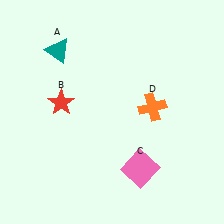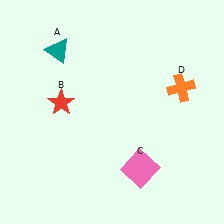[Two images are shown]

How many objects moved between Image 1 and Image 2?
1 object moved between the two images.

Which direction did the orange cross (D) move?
The orange cross (D) moved right.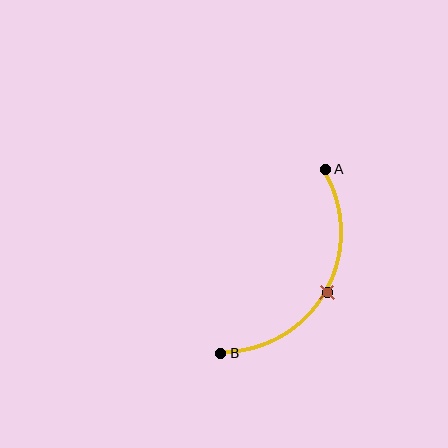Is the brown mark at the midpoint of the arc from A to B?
Yes. The brown mark lies on the arc at equal arc-length from both A and B — it is the arc midpoint.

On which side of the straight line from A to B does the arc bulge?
The arc bulges to the right of the straight line connecting A and B.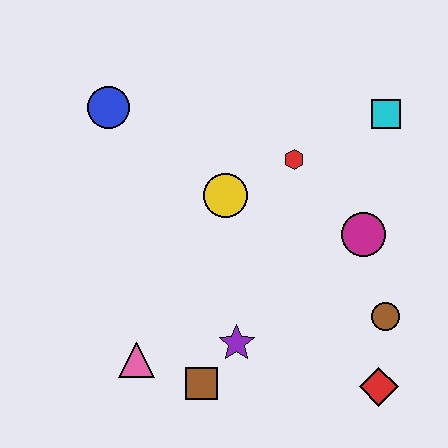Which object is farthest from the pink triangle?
The cyan square is farthest from the pink triangle.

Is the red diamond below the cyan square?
Yes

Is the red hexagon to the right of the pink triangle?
Yes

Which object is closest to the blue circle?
The yellow circle is closest to the blue circle.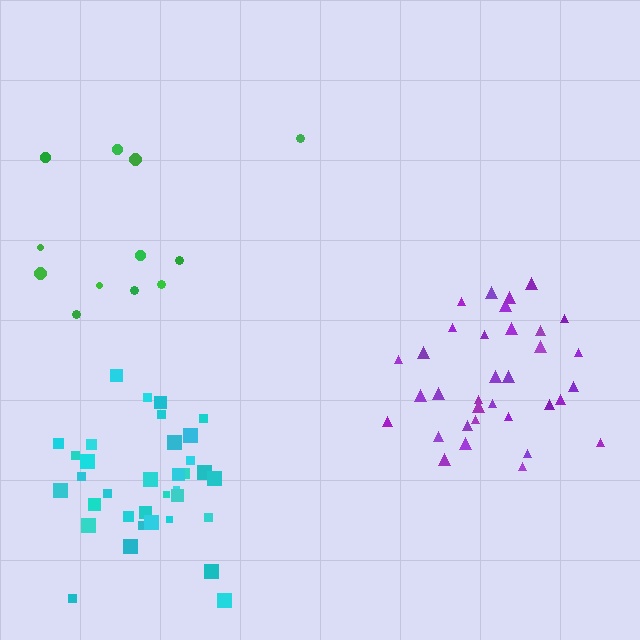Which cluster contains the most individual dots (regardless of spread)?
Cyan (35).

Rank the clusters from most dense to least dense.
purple, cyan, green.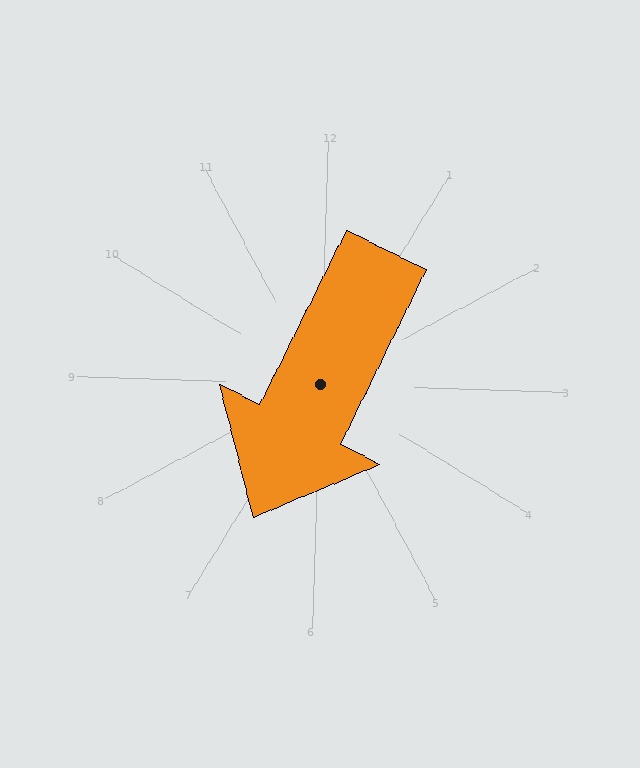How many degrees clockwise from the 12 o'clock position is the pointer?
Approximately 205 degrees.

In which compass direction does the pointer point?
Southwest.